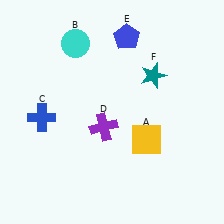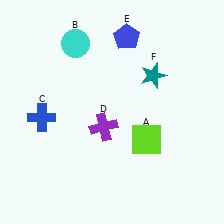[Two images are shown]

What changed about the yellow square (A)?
In Image 1, A is yellow. In Image 2, it changed to lime.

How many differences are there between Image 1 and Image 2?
There is 1 difference between the two images.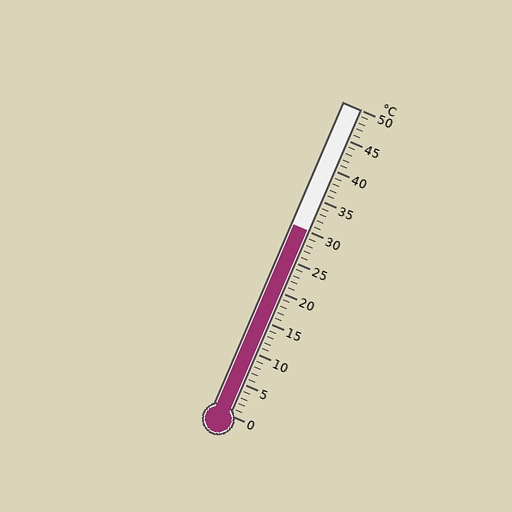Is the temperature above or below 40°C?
The temperature is below 40°C.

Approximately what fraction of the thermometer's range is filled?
The thermometer is filled to approximately 60% of its range.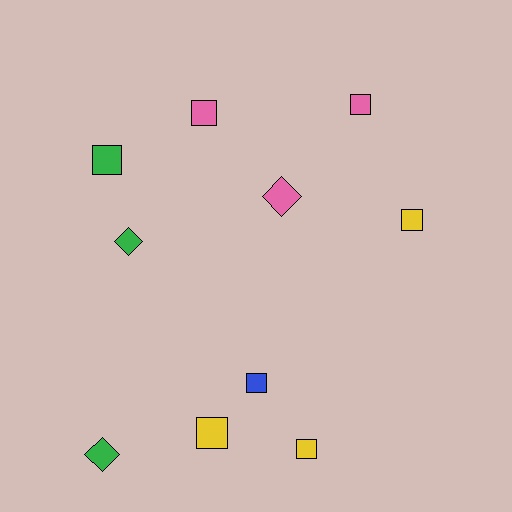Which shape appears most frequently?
Square, with 7 objects.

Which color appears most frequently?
Pink, with 3 objects.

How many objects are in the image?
There are 10 objects.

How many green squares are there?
There is 1 green square.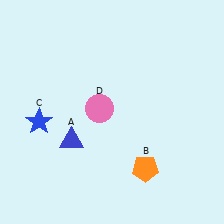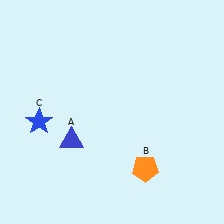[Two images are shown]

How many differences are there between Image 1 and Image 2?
There is 1 difference between the two images.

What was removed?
The pink circle (D) was removed in Image 2.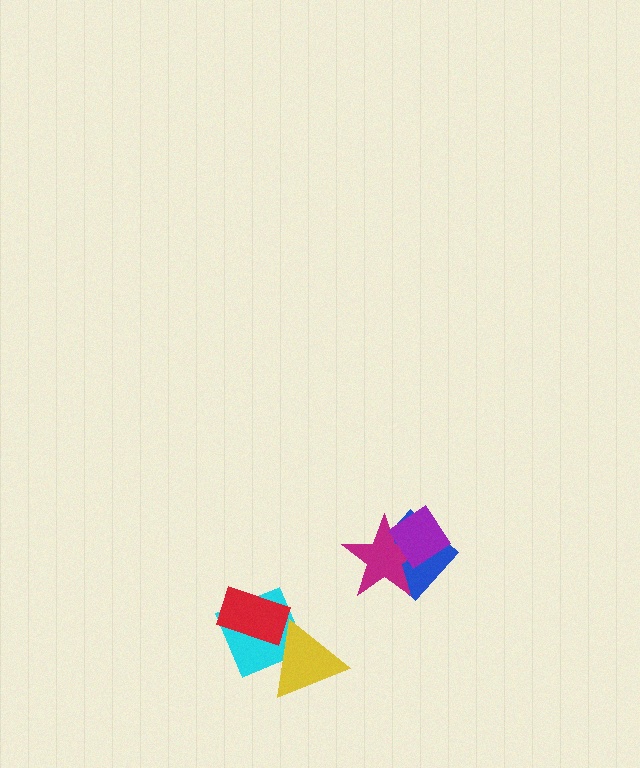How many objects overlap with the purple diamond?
2 objects overlap with the purple diamond.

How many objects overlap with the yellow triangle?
2 objects overlap with the yellow triangle.